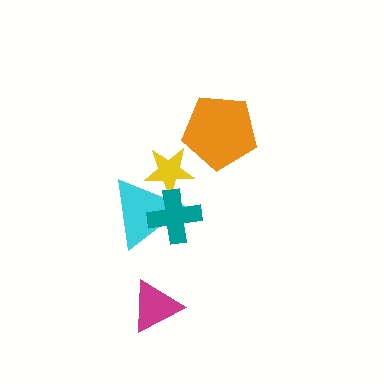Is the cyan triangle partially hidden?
Yes, it is partially covered by another shape.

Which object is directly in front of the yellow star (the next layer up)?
The cyan triangle is directly in front of the yellow star.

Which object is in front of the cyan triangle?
The teal cross is in front of the cyan triangle.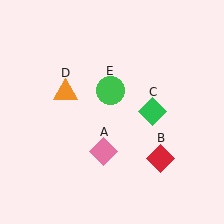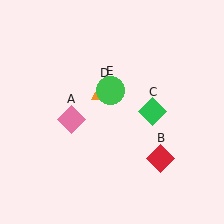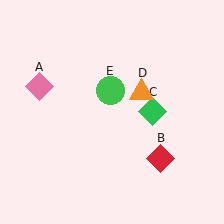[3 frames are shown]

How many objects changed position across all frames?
2 objects changed position: pink diamond (object A), orange triangle (object D).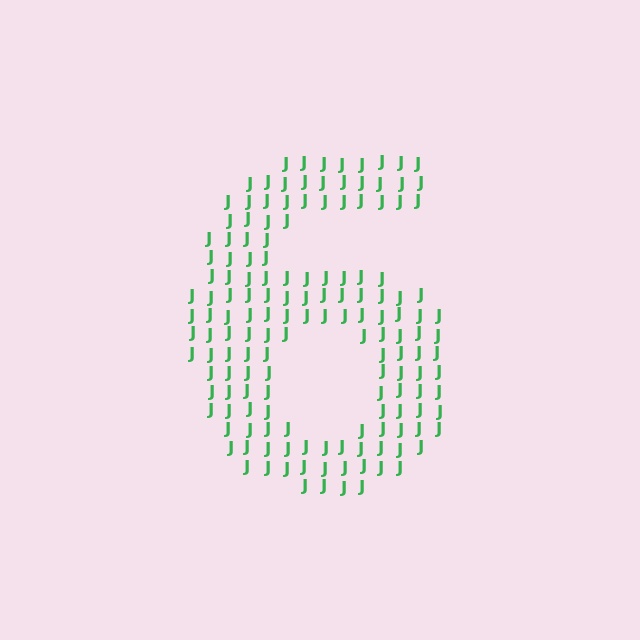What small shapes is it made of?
It is made of small letter J's.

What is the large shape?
The large shape is the digit 6.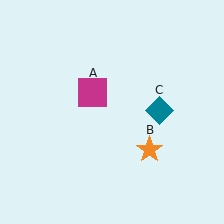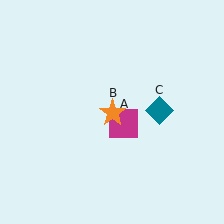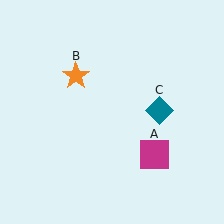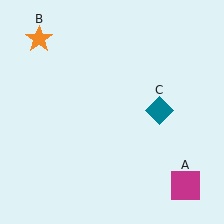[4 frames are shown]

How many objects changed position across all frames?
2 objects changed position: magenta square (object A), orange star (object B).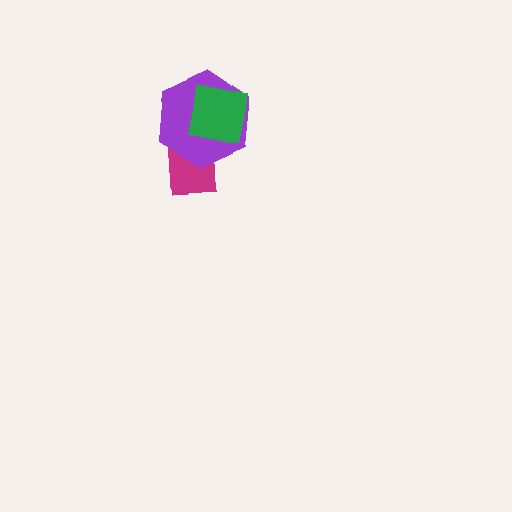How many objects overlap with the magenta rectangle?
2 objects overlap with the magenta rectangle.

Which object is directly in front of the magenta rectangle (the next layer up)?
The purple hexagon is directly in front of the magenta rectangle.